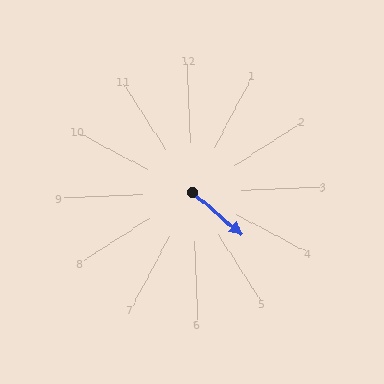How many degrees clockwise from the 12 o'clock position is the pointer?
Approximately 133 degrees.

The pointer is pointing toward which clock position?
Roughly 4 o'clock.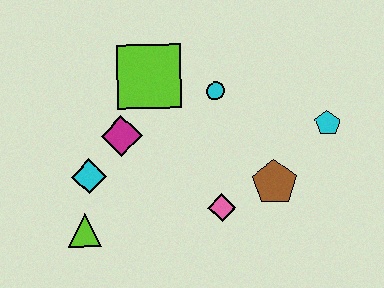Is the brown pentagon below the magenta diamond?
Yes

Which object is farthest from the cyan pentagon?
The lime triangle is farthest from the cyan pentagon.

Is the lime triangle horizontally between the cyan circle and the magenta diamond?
No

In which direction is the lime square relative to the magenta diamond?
The lime square is above the magenta diamond.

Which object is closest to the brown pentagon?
The pink diamond is closest to the brown pentagon.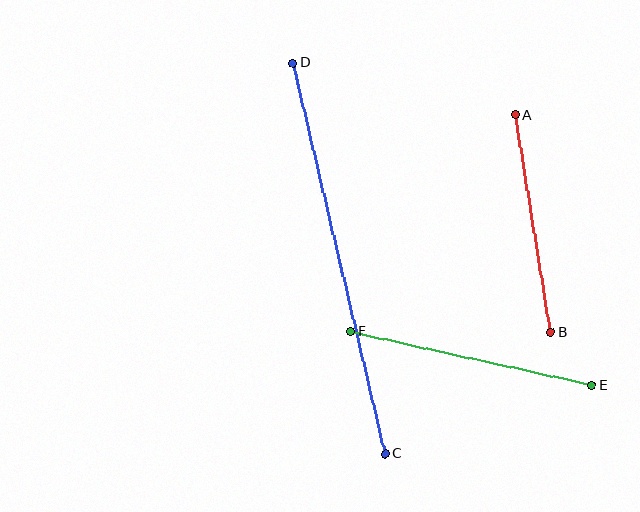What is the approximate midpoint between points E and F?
The midpoint is at approximately (471, 359) pixels.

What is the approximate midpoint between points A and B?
The midpoint is at approximately (533, 224) pixels.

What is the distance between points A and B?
The distance is approximately 220 pixels.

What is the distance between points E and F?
The distance is approximately 247 pixels.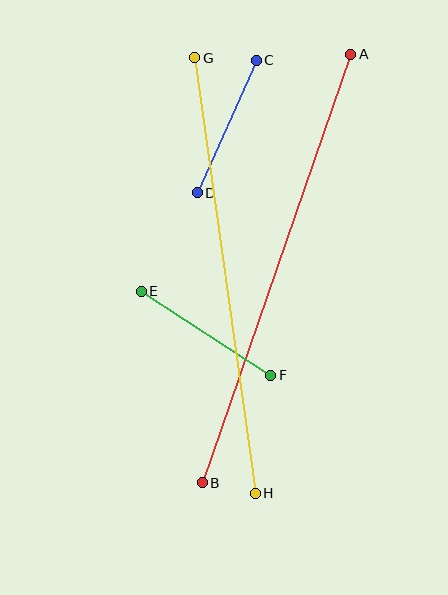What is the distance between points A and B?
The distance is approximately 454 pixels.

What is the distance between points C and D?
The distance is approximately 145 pixels.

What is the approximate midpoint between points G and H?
The midpoint is at approximately (225, 276) pixels.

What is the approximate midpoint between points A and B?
The midpoint is at approximately (277, 268) pixels.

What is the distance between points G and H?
The distance is approximately 440 pixels.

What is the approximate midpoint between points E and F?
The midpoint is at approximately (206, 333) pixels.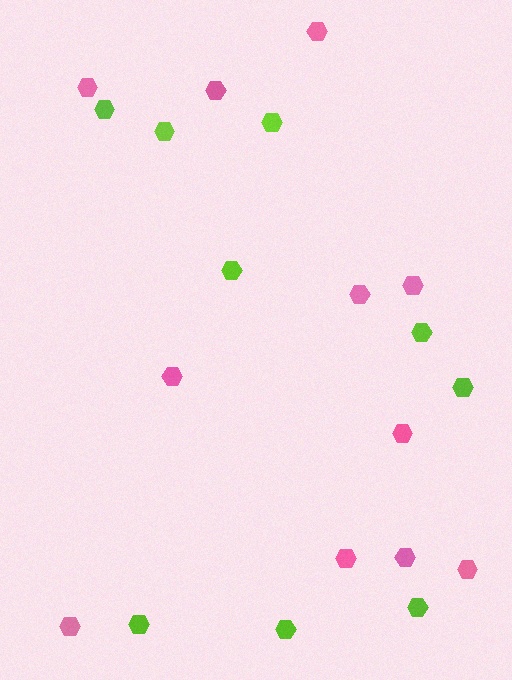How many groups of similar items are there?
There are 2 groups: one group of lime hexagons (9) and one group of pink hexagons (11).